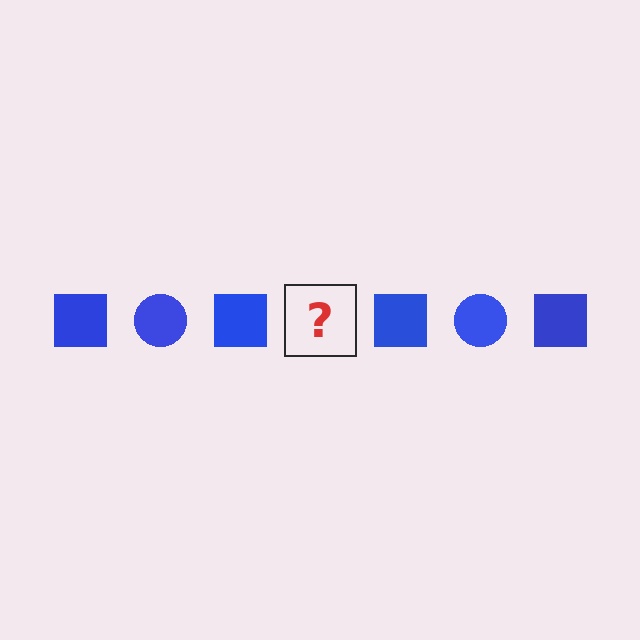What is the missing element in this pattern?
The missing element is a blue circle.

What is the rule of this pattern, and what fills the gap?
The rule is that the pattern cycles through square, circle shapes in blue. The gap should be filled with a blue circle.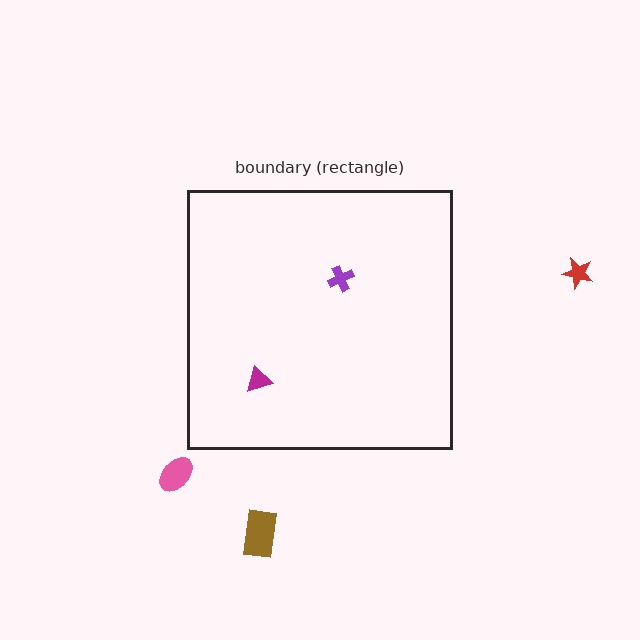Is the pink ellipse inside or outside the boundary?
Outside.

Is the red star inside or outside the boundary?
Outside.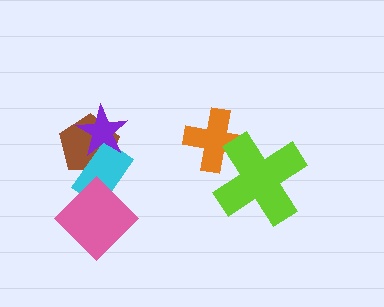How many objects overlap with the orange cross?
1 object overlaps with the orange cross.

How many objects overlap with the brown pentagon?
2 objects overlap with the brown pentagon.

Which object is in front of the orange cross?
The lime cross is in front of the orange cross.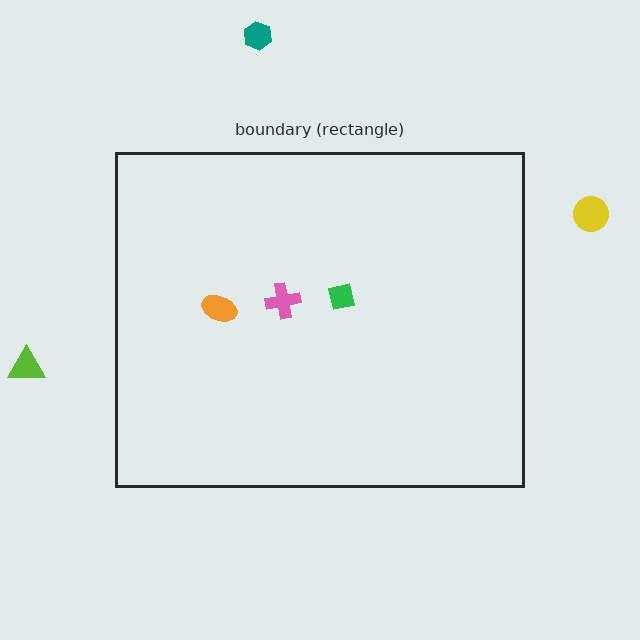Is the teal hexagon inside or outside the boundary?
Outside.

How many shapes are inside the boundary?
3 inside, 3 outside.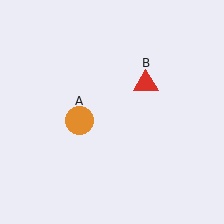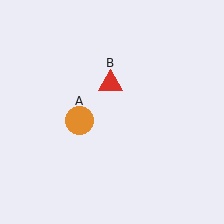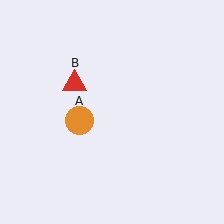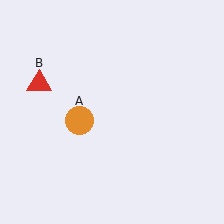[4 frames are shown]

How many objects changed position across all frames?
1 object changed position: red triangle (object B).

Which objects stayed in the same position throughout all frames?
Orange circle (object A) remained stationary.